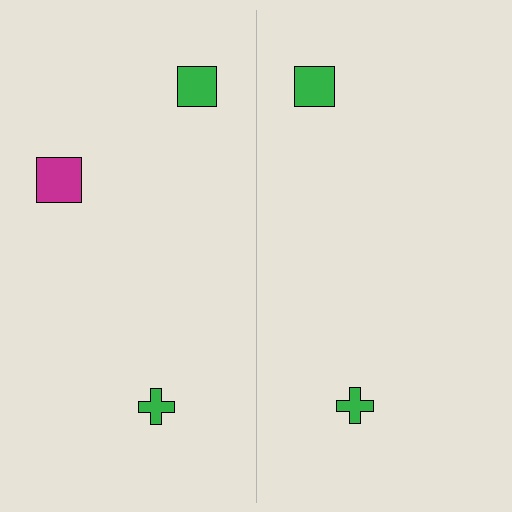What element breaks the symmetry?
A magenta square is missing from the right side.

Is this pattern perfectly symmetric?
No, the pattern is not perfectly symmetric. A magenta square is missing from the right side.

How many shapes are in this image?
There are 5 shapes in this image.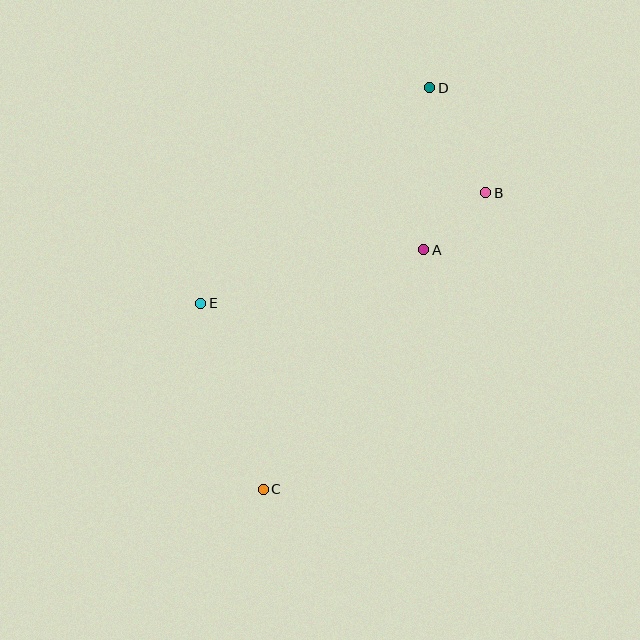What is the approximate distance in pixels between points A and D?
The distance between A and D is approximately 162 pixels.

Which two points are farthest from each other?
Points C and D are farthest from each other.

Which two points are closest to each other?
Points A and B are closest to each other.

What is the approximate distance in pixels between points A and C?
The distance between A and C is approximately 288 pixels.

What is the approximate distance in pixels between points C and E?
The distance between C and E is approximately 196 pixels.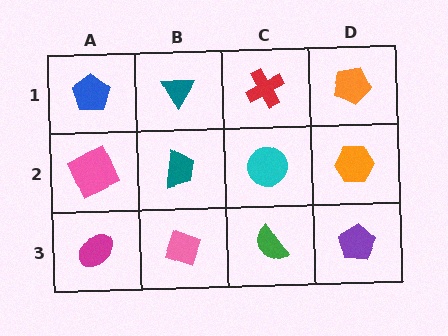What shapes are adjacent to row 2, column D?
An orange pentagon (row 1, column D), a purple pentagon (row 3, column D), a cyan circle (row 2, column C).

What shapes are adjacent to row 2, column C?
A red cross (row 1, column C), a green semicircle (row 3, column C), a teal trapezoid (row 2, column B), an orange hexagon (row 2, column D).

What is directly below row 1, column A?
A pink square.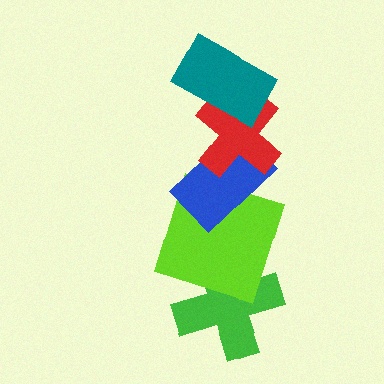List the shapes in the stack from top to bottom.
From top to bottom: the teal rectangle, the red cross, the blue rectangle, the lime square, the green cross.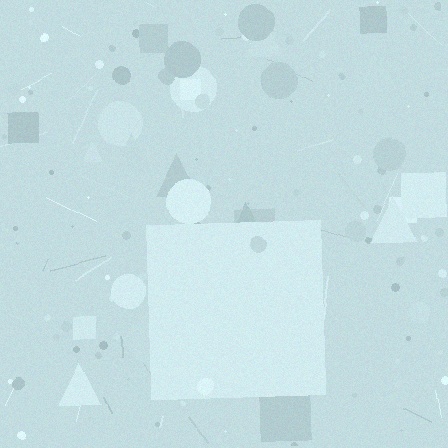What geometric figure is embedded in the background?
A square is embedded in the background.